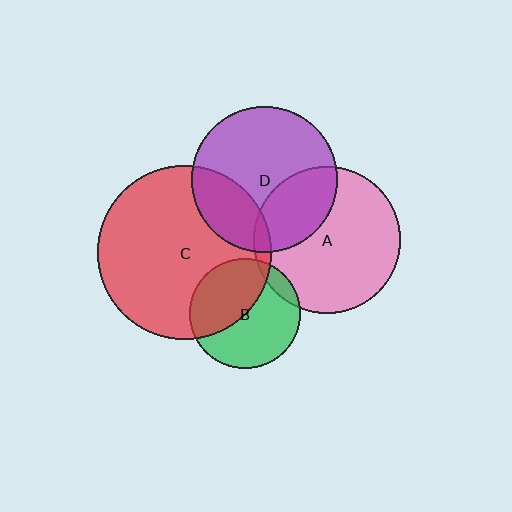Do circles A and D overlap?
Yes.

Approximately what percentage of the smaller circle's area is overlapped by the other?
Approximately 30%.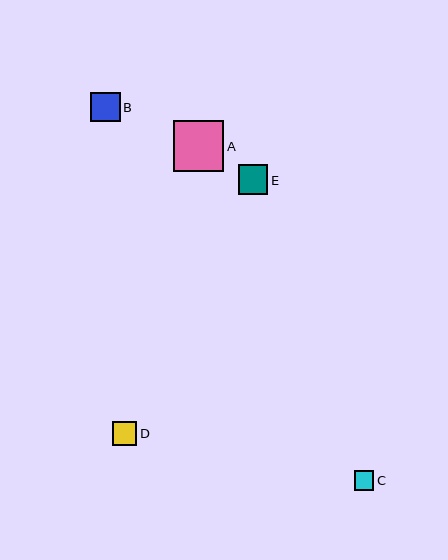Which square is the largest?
Square A is the largest with a size of approximately 51 pixels.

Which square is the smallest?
Square C is the smallest with a size of approximately 19 pixels.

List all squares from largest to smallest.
From largest to smallest: A, E, B, D, C.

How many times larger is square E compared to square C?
Square E is approximately 1.5 times the size of square C.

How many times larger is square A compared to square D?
Square A is approximately 2.1 times the size of square D.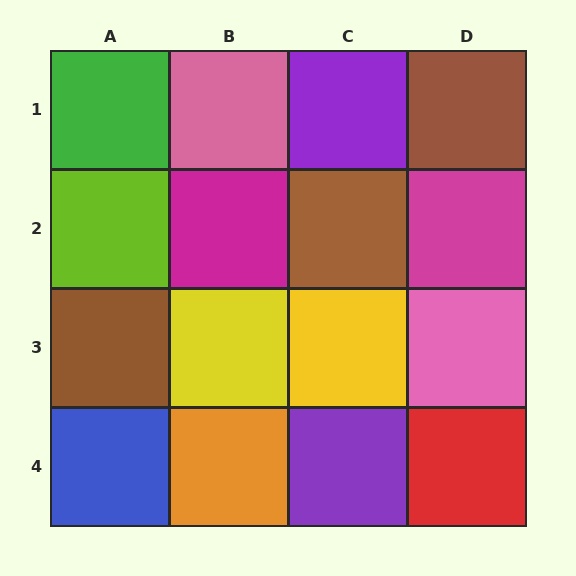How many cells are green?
1 cell is green.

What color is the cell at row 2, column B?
Magenta.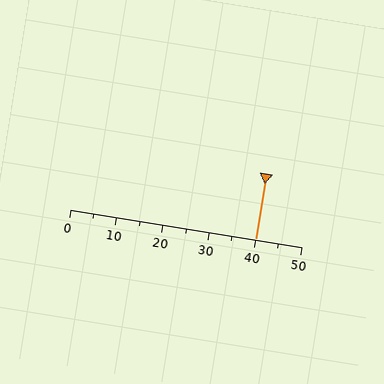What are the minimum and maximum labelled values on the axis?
The axis runs from 0 to 50.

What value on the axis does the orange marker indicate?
The marker indicates approximately 40.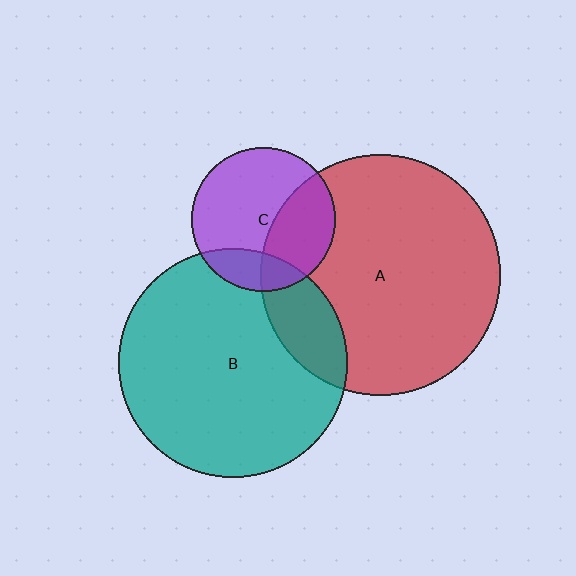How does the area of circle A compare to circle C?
Approximately 2.8 times.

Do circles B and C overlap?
Yes.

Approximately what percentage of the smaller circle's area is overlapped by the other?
Approximately 20%.